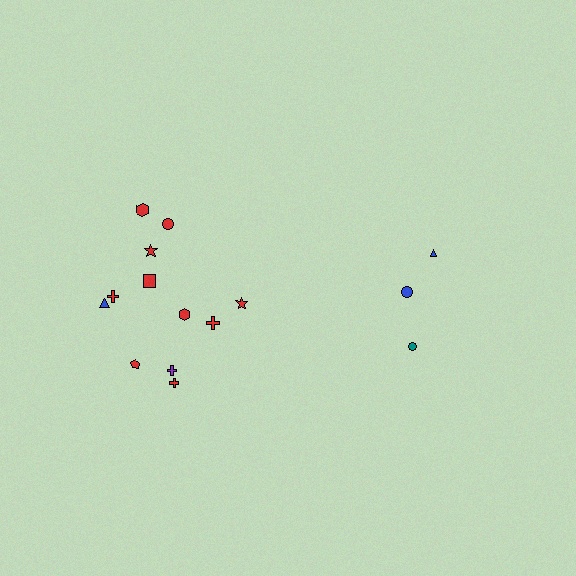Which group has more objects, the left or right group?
The left group.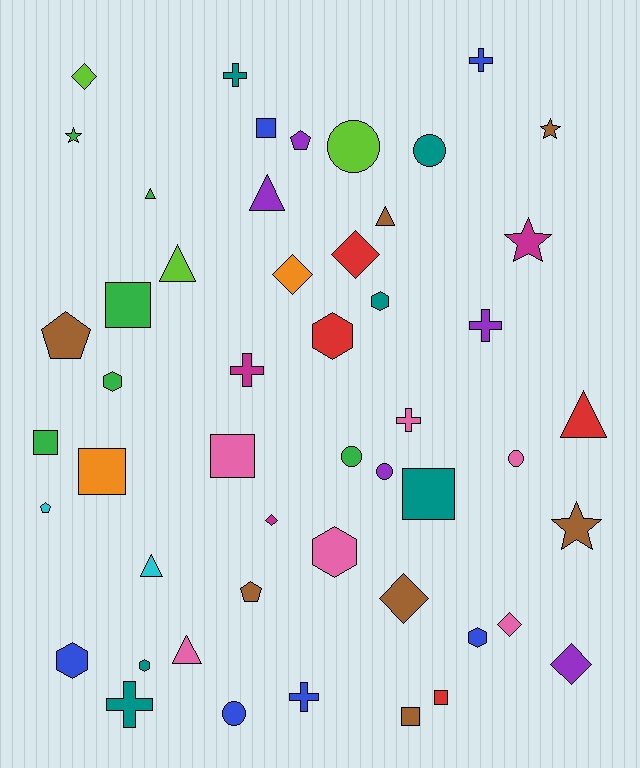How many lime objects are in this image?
There are 3 lime objects.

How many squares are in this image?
There are 8 squares.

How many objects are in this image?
There are 50 objects.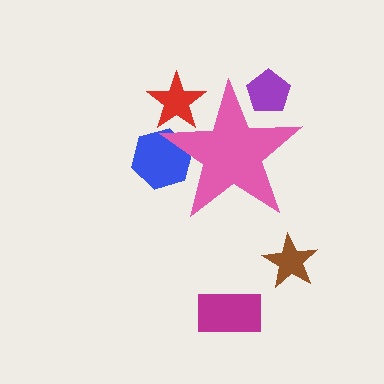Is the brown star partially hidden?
No, the brown star is fully visible.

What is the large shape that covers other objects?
A pink star.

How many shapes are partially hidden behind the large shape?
3 shapes are partially hidden.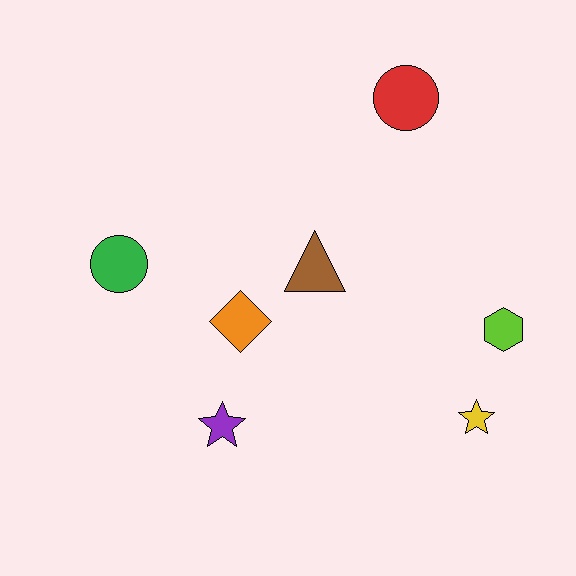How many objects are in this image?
There are 7 objects.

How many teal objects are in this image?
There are no teal objects.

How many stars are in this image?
There are 2 stars.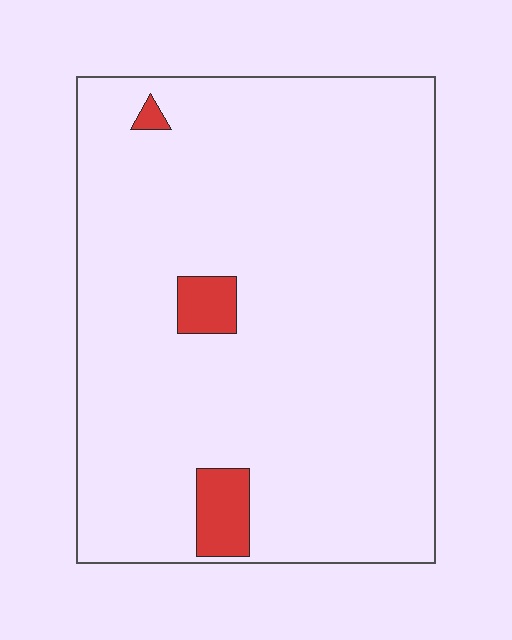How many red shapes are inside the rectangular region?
3.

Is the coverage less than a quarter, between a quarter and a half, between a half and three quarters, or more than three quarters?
Less than a quarter.